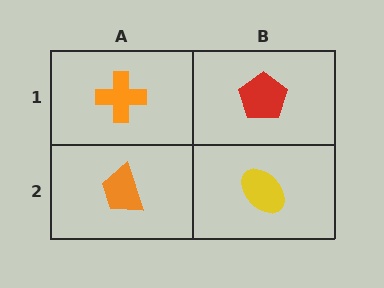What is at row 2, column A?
An orange trapezoid.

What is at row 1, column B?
A red pentagon.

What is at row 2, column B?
A yellow ellipse.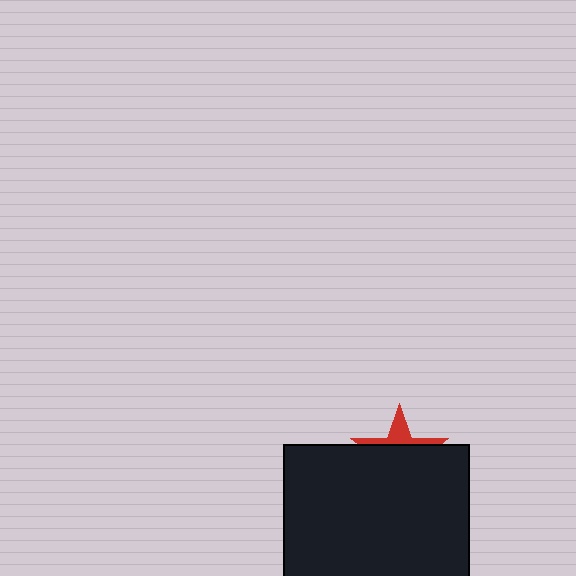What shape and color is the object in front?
The object in front is a black rectangle.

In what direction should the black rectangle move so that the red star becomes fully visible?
The black rectangle should move down. That is the shortest direction to clear the overlap and leave the red star fully visible.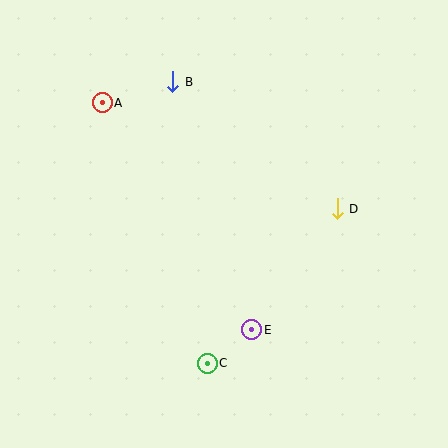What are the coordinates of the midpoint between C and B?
The midpoint between C and B is at (190, 222).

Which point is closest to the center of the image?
Point E at (252, 330) is closest to the center.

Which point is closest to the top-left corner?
Point A is closest to the top-left corner.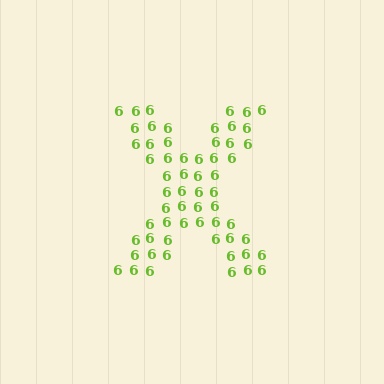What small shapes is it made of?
It is made of small digit 6's.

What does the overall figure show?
The overall figure shows the letter X.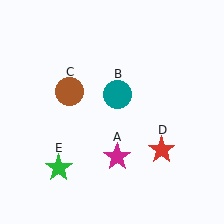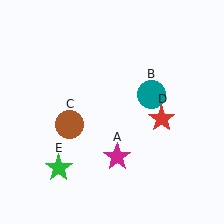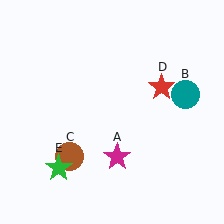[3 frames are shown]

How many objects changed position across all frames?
3 objects changed position: teal circle (object B), brown circle (object C), red star (object D).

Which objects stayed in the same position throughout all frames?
Magenta star (object A) and green star (object E) remained stationary.